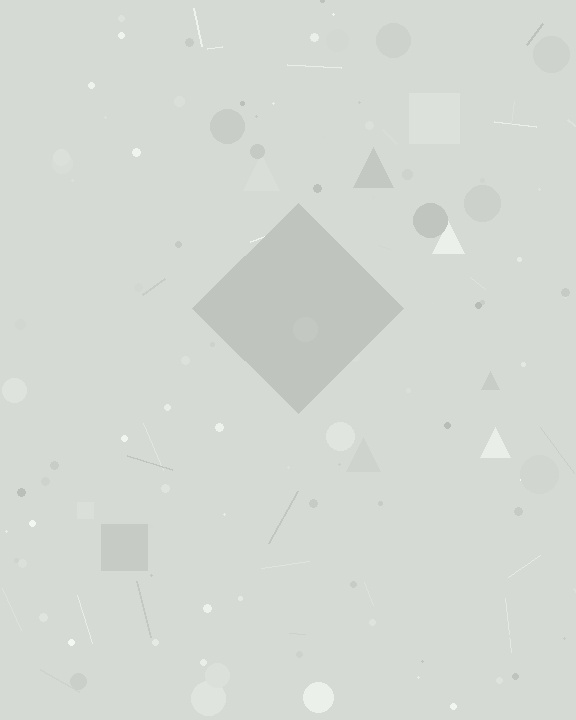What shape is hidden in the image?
A diamond is hidden in the image.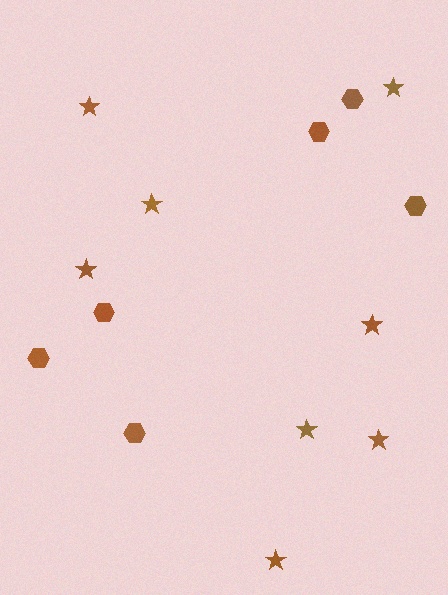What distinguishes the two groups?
There are 2 groups: one group of stars (8) and one group of hexagons (6).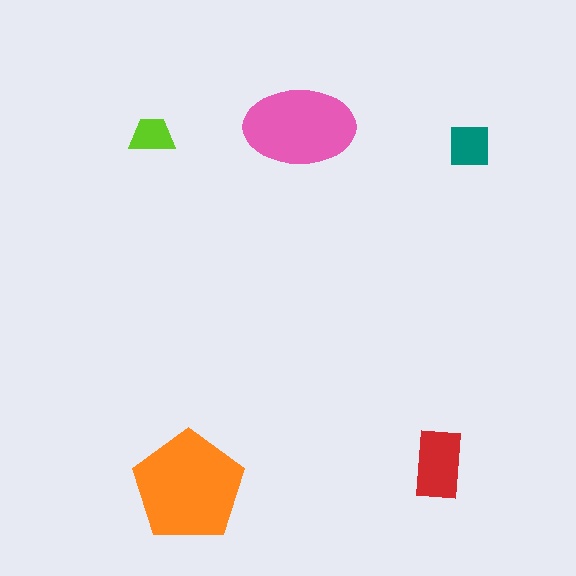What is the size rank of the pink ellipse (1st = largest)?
2nd.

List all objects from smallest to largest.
The lime trapezoid, the teal square, the red rectangle, the pink ellipse, the orange pentagon.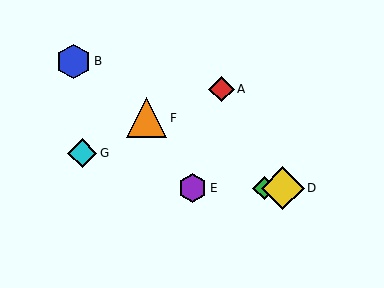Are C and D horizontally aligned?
Yes, both are at y≈188.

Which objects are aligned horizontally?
Objects C, D, E are aligned horizontally.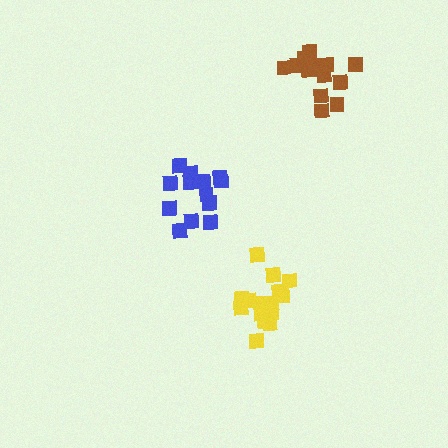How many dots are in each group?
Group 1: 16 dots, Group 2: 14 dots, Group 3: 13 dots (43 total).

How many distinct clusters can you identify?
There are 3 distinct clusters.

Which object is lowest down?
The yellow cluster is bottommost.